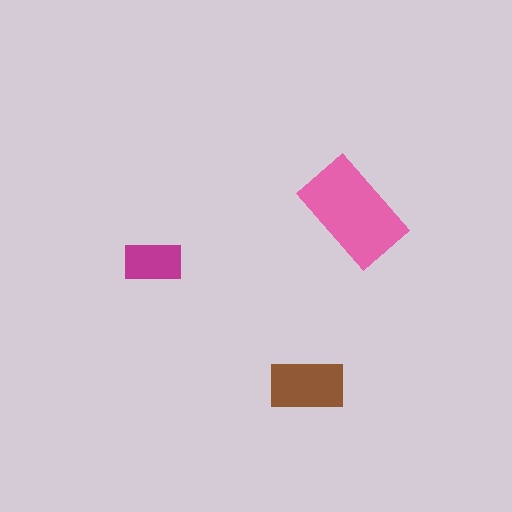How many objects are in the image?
There are 3 objects in the image.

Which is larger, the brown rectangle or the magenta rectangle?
The brown one.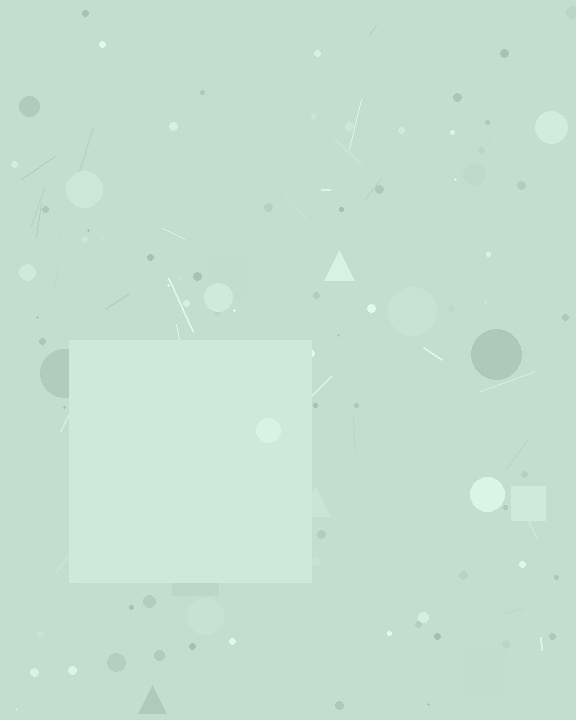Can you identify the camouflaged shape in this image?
The camouflaged shape is a square.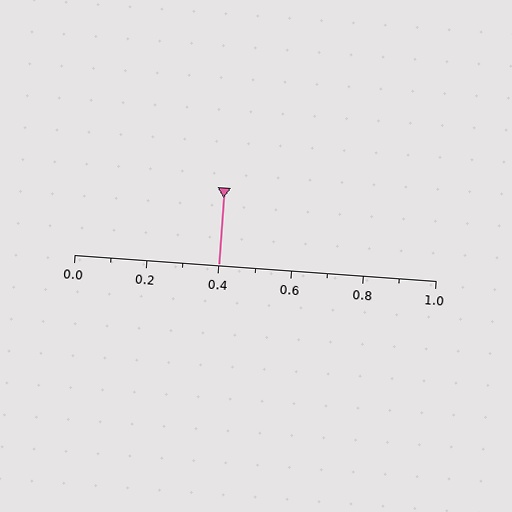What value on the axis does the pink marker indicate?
The marker indicates approximately 0.4.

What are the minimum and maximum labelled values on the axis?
The axis runs from 0.0 to 1.0.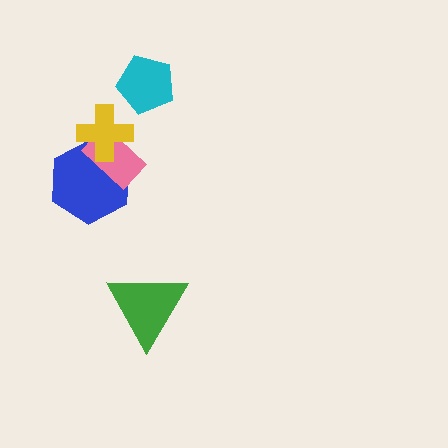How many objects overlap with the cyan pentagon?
0 objects overlap with the cyan pentagon.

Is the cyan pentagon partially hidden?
No, no other shape covers it.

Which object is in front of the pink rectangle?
The yellow cross is in front of the pink rectangle.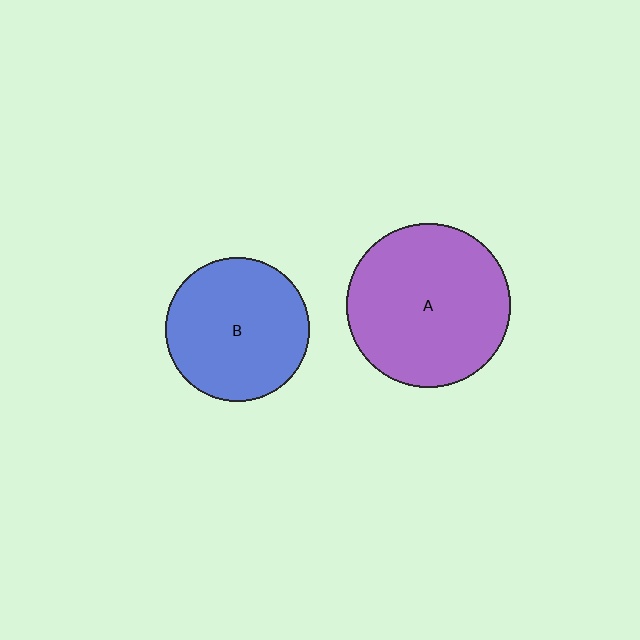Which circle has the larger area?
Circle A (purple).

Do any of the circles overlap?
No, none of the circles overlap.